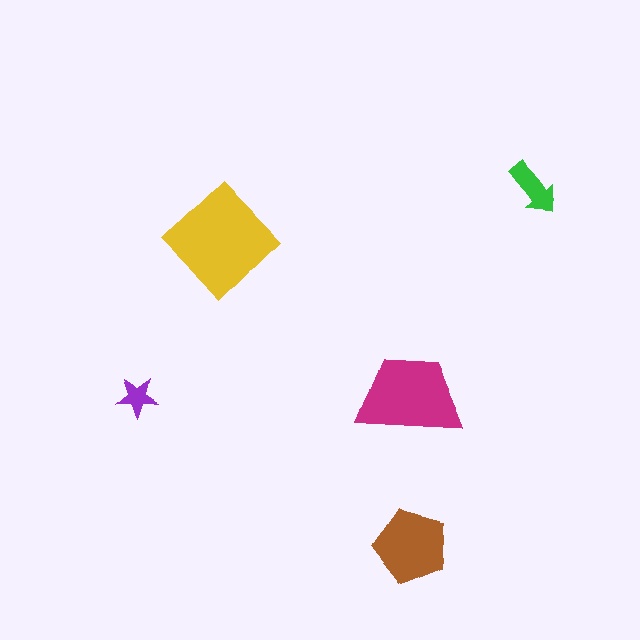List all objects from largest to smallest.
The yellow diamond, the magenta trapezoid, the brown pentagon, the green arrow, the purple star.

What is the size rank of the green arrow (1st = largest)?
4th.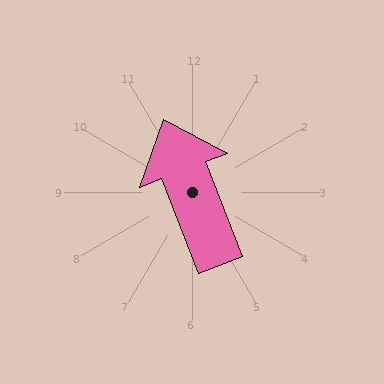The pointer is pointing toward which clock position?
Roughly 11 o'clock.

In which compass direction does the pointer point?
North.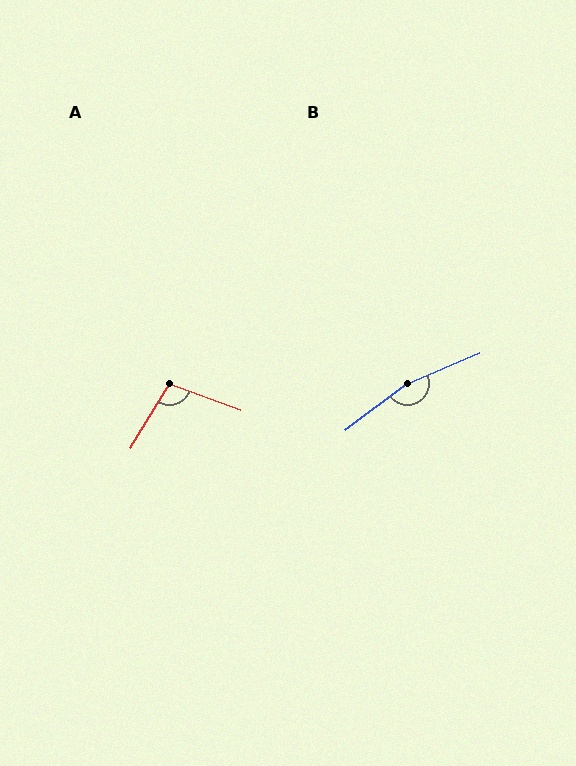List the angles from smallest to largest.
A (101°), B (166°).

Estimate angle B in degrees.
Approximately 166 degrees.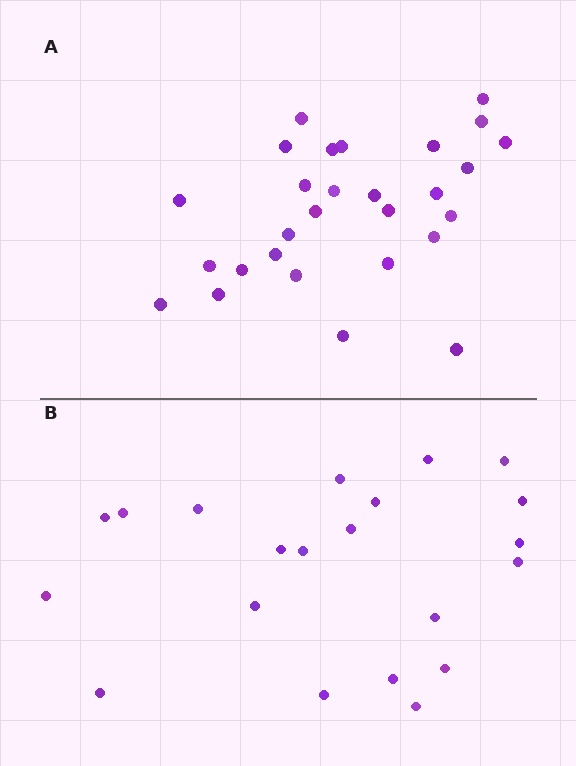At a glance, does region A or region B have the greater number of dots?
Region A (the top region) has more dots.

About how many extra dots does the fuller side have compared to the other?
Region A has roughly 8 or so more dots than region B.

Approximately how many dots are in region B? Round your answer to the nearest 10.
About 20 dots. (The exact count is 21, which rounds to 20.)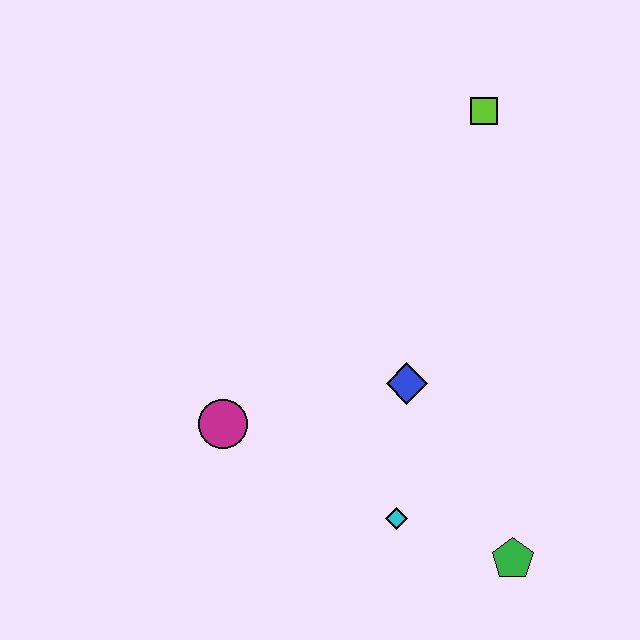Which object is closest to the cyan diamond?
The green pentagon is closest to the cyan diamond.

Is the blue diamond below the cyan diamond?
No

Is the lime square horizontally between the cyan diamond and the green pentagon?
Yes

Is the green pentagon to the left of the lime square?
No